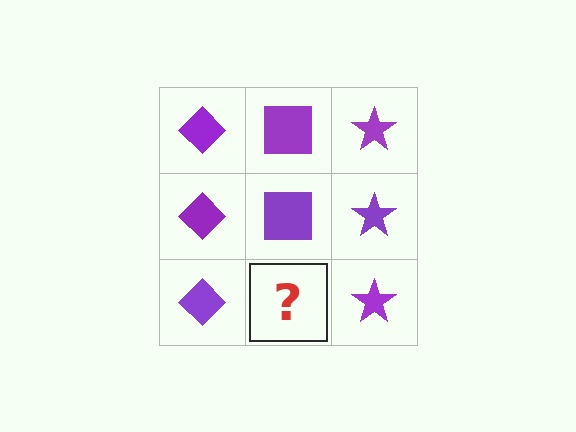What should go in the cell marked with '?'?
The missing cell should contain a purple square.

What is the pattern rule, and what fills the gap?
The rule is that each column has a consistent shape. The gap should be filled with a purple square.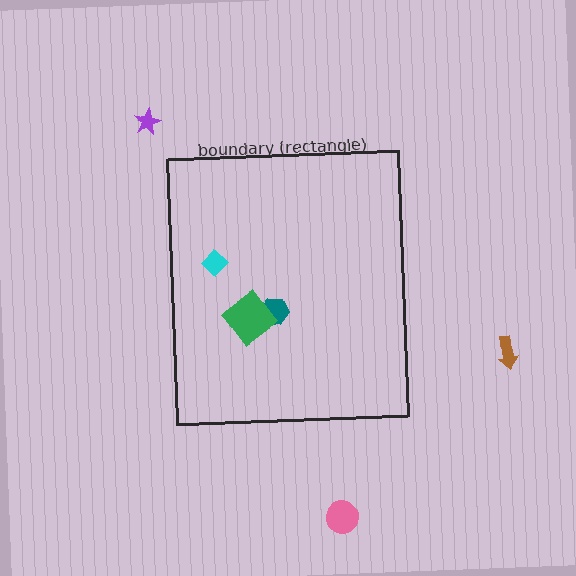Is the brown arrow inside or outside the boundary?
Outside.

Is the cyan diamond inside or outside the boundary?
Inside.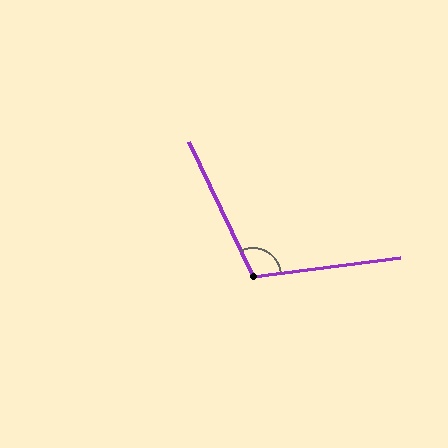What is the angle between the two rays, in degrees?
Approximately 108 degrees.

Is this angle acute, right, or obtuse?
It is obtuse.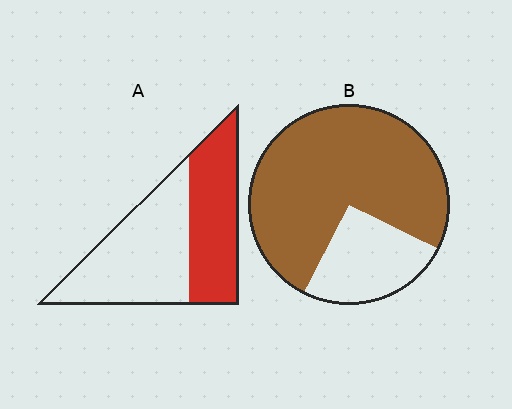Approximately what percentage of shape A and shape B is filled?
A is approximately 45% and B is approximately 75%.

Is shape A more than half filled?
No.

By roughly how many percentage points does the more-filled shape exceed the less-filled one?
By roughly 30 percentage points (B over A).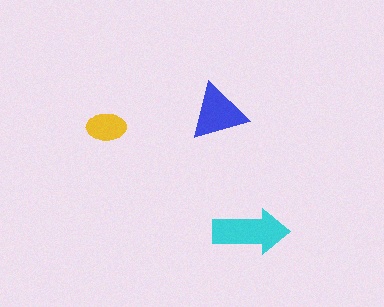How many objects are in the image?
There are 3 objects in the image.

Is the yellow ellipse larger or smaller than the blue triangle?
Smaller.